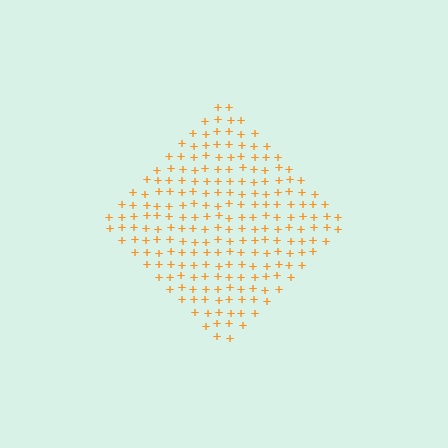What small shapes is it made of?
It is made of small plus signs.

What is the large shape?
The large shape is a diamond.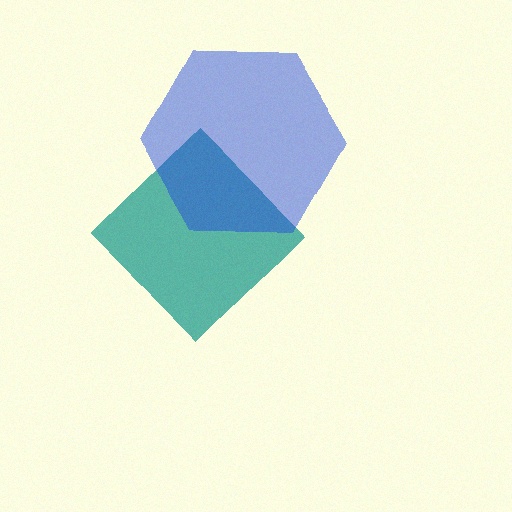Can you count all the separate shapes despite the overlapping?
Yes, there are 2 separate shapes.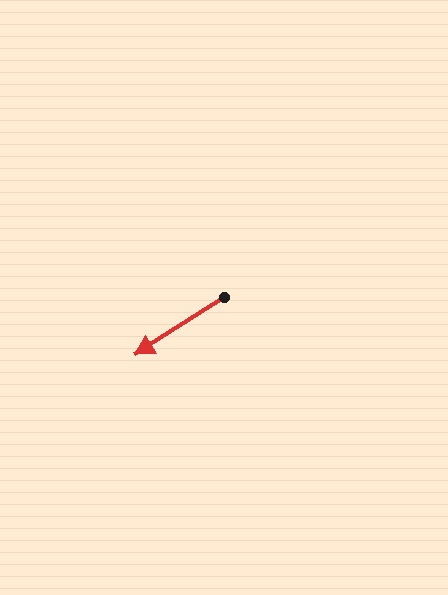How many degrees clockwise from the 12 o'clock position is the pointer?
Approximately 237 degrees.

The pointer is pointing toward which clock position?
Roughly 8 o'clock.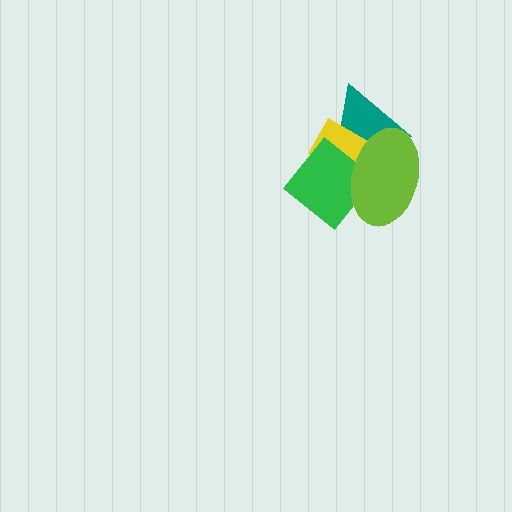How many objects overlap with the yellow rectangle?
3 objects overlap with the yellow rectangle.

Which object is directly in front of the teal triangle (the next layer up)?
The yellow rectangle is directly in front of the teal triangle.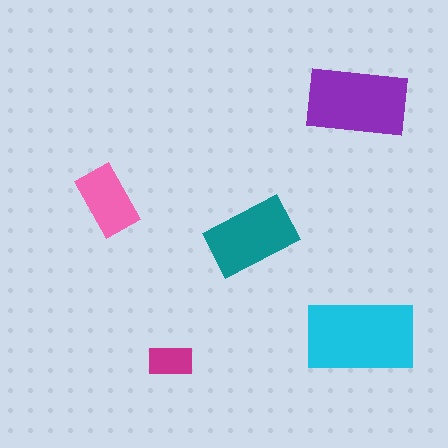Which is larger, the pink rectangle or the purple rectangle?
The purple one.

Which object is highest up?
The purple rectangle is topmost.